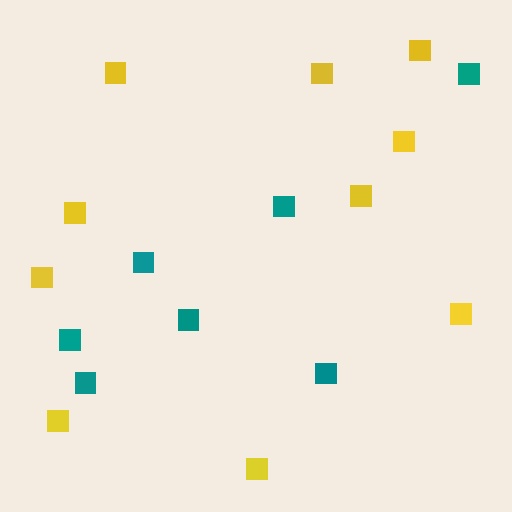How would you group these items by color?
There are 2 groups: one group of teal squares (7) and one group of yellow squares (10).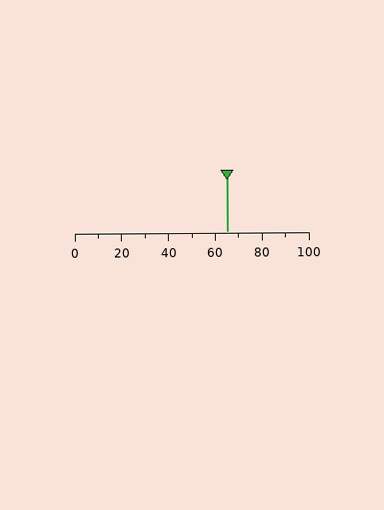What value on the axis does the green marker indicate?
The marker indicates approximately 65.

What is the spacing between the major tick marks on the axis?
The major ticks are spaced 20 apart.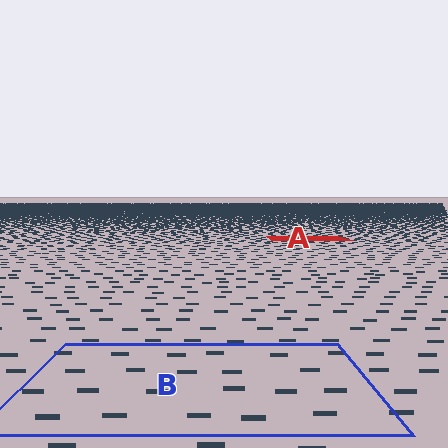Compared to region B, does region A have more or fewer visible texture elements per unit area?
Region A has more texture elements per unit area — they are packed more densely because it is farther away.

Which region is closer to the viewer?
Region B is closer. The texture elements there are larger and more spread out.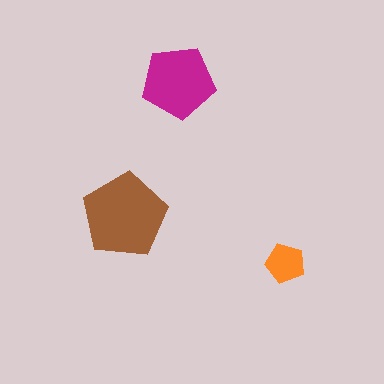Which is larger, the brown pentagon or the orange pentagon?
The brown one.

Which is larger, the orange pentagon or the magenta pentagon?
The magenta one.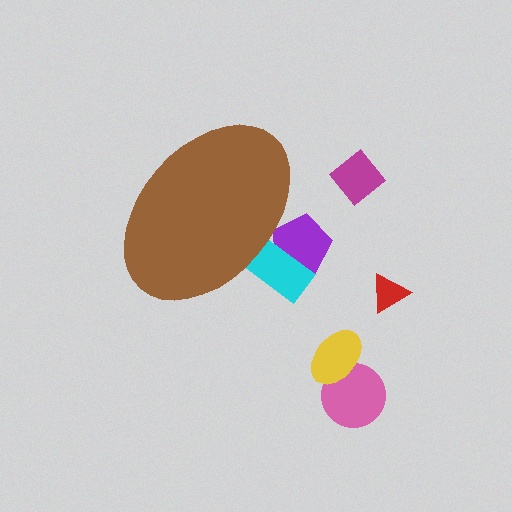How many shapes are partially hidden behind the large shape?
2 shapes are partially hidden.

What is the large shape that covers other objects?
A brown ellipse.